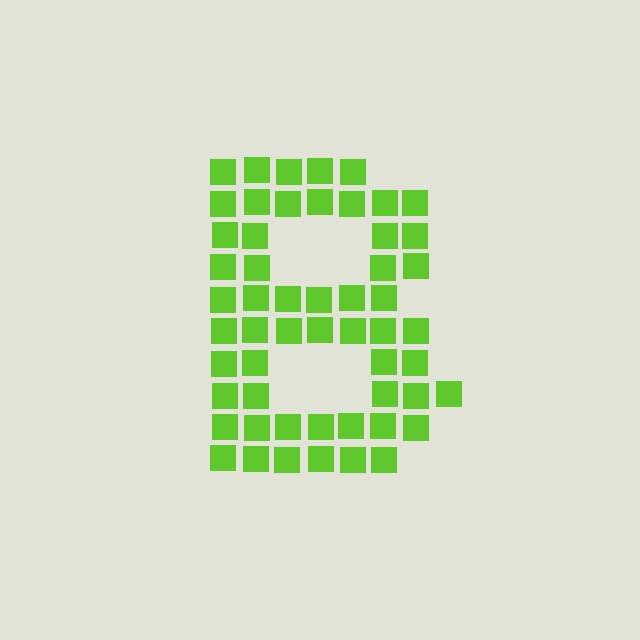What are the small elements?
The small elements are squares.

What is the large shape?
The large shape is the letter B.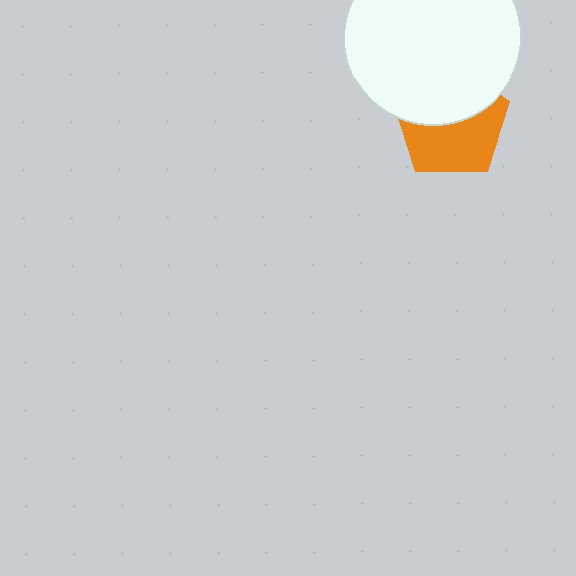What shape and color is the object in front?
The object in front is a white circle.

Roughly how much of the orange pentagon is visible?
About half of it is visible (roughly 54%).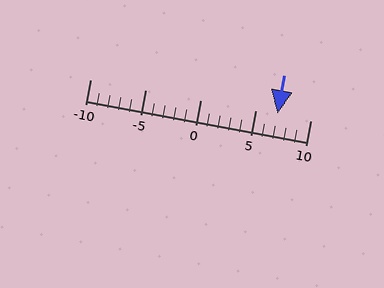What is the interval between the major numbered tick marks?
The major tick marks are spaced 5 units apart.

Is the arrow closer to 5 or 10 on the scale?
The arrow is closer to 5.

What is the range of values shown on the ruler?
The ruler shows values from -10 to 10.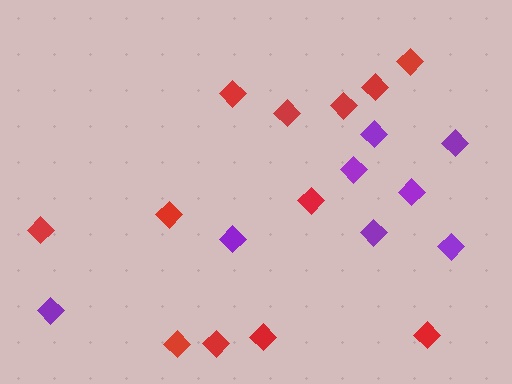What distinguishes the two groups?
There are 2 groups: one group of purple diamonds (8) and one group of red diamonds (12).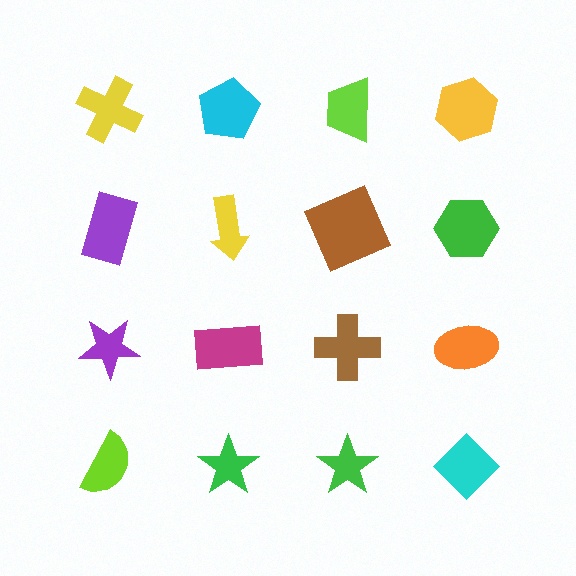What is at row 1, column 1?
A yellow cross.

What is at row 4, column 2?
A green star.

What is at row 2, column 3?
A brown square.